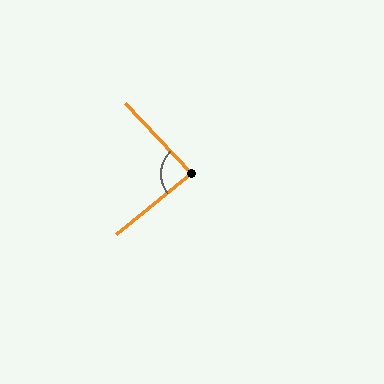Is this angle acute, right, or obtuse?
It is approximately a right angle.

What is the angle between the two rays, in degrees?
Approximately 86 degrees.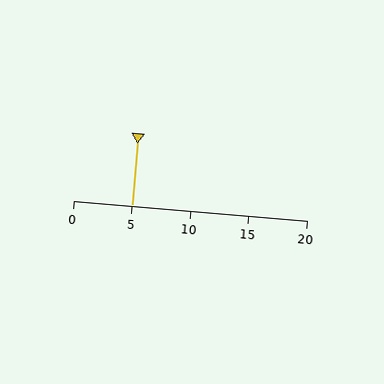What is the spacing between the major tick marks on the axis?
The major ticks are spaced 5 apart.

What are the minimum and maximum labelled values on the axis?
The axis runs from 0 to 20.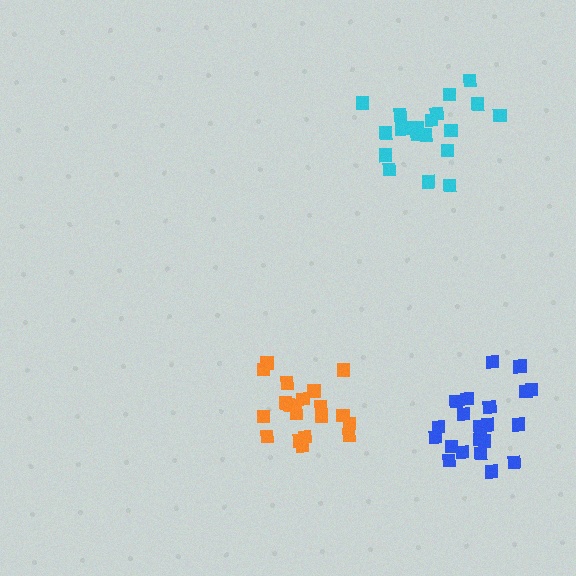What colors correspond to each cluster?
The clusters are colored: orange, cyan, blue.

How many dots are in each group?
Group 1: 21 dots, Group 2: 20 dots, Group 3: 21 dots (62 total).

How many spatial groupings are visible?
There are 3 spatial groupings.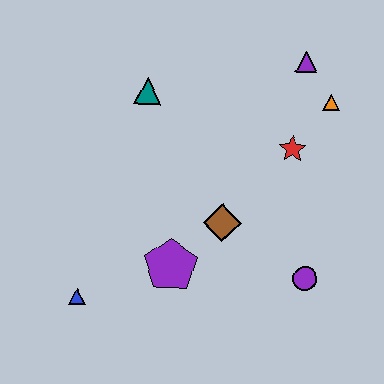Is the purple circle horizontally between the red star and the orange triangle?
Yes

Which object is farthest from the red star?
The blue triangle is farthest from the red star.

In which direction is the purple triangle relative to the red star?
The purple triangle is above the red star.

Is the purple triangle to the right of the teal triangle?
Yes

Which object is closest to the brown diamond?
The purple pentagon is closest to the brown diamond.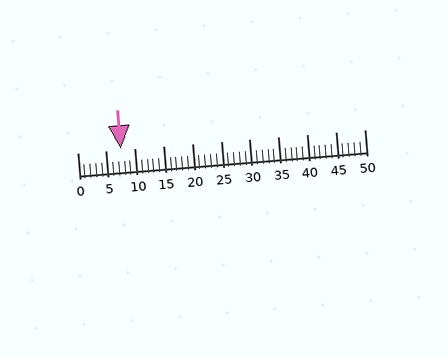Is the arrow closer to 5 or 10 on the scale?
The arrow is closer to 10.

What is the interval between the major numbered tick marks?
The major tick marks are spaced 5 units apart.